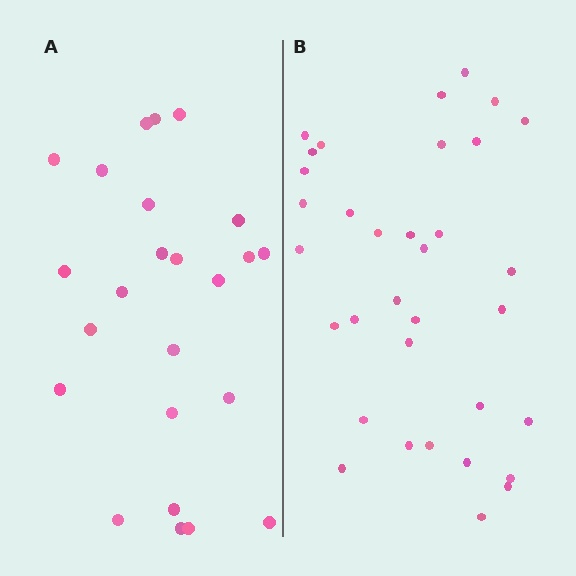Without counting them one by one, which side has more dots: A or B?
Region B (the right region) has more dots.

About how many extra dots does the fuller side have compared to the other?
Region B has roughly 10 or so more dots than region A.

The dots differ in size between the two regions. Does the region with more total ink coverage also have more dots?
No. Region A has more total ink coverage because its dots are larger, but region B actually contains more individual dots. Total area can be misleading — the number of items is what matters here.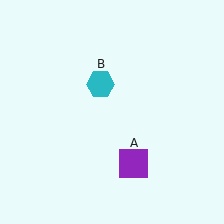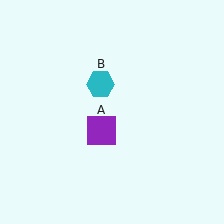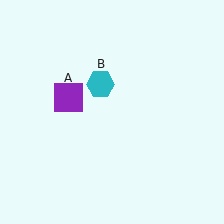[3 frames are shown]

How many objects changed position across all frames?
1 object changed position: purple square (object A).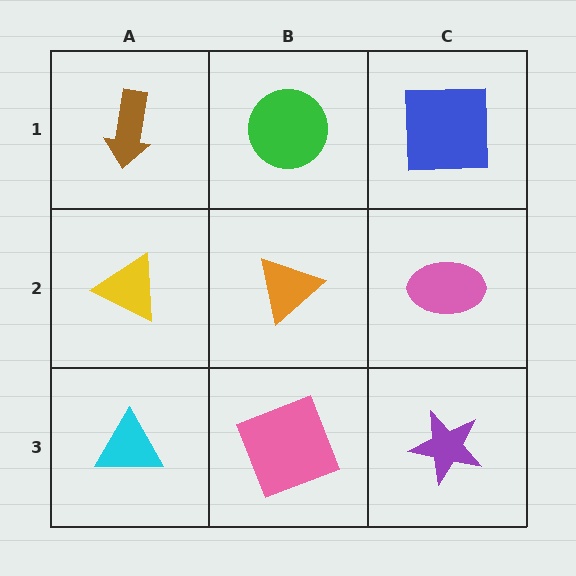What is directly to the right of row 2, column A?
An orange triangle.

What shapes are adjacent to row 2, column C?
A blue square (row 1, column C), a purple star (row 3, column C), an orange triangle (row 2, column B).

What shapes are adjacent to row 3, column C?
A pink ellipse (row 2, column C), a pink square (row 3, column B).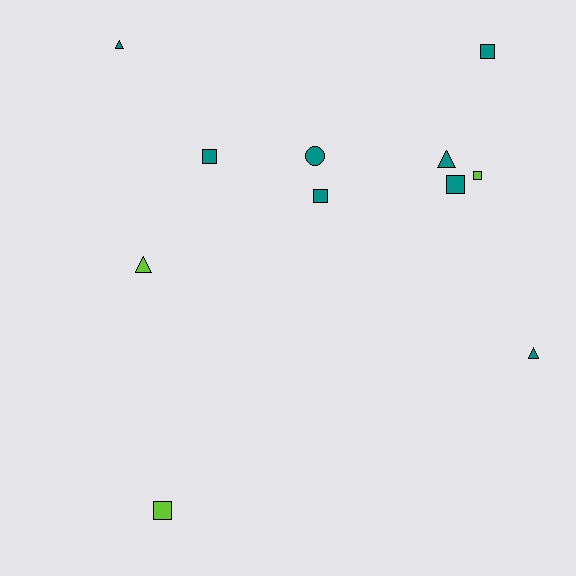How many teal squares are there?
There are 4 teal squares.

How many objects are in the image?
There are 11 objects.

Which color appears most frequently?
Teal, with 8 objects.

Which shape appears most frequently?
Square, with 6 objects.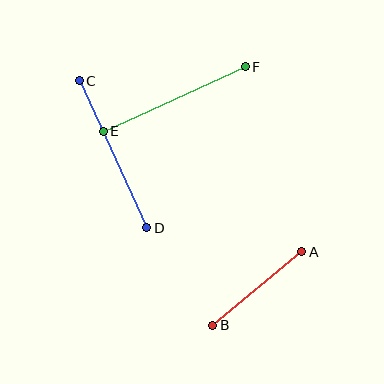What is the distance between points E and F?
The distance is approximately 156 pixels.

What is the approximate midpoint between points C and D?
The midpoint is at approximately (113, 154) pixels.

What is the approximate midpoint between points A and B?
The midpoint is at approximately (257, 288) pixels.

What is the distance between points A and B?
The distance is approximately 115 pixels.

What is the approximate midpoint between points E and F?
The midpoint is at approximately (174, 99) pixels.